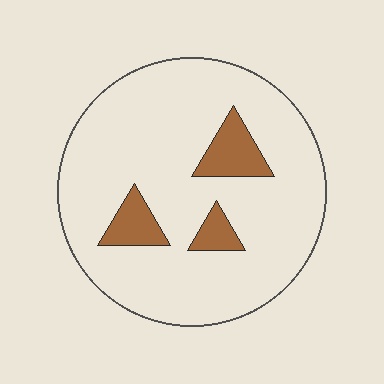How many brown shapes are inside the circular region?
3.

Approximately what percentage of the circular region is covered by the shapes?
Approximately 10%.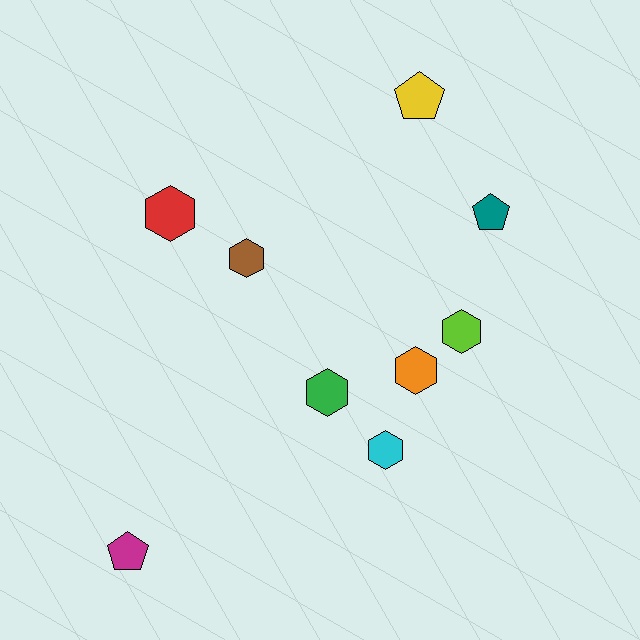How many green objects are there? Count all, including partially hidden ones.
There is 1 green object.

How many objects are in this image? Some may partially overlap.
There are 9 objects.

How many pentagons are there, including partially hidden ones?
There are 3 pentagons.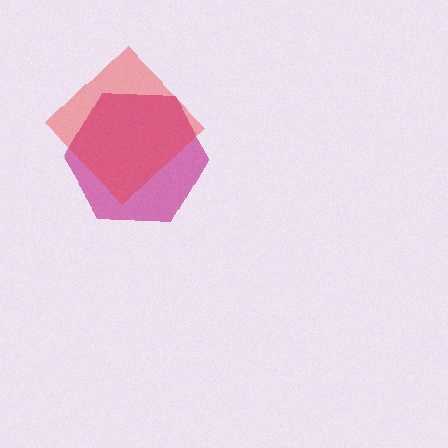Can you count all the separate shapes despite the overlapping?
Yes, there are 2 separate shapes.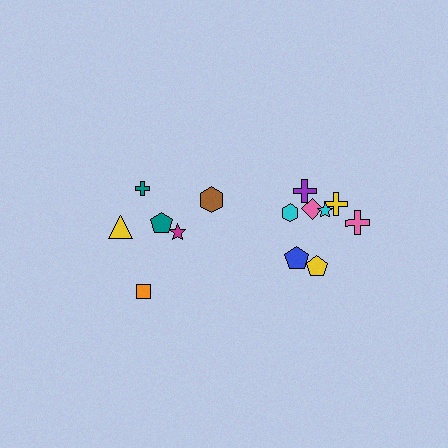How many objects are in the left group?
There are 6 objects.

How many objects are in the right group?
There are 8 objects.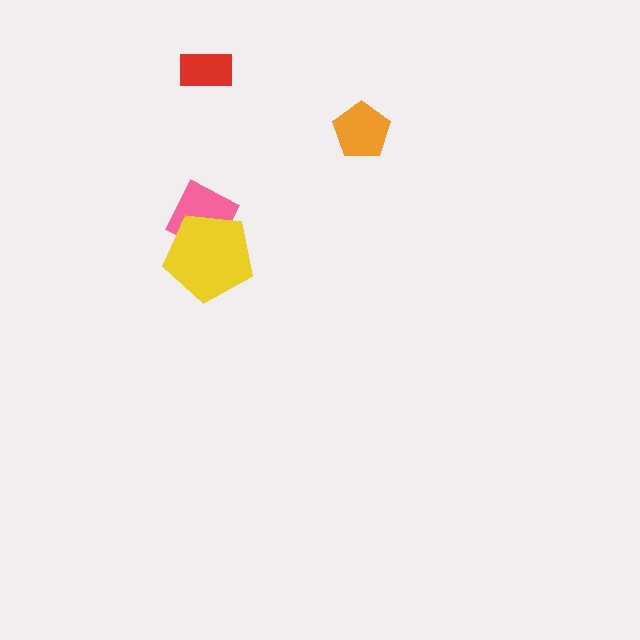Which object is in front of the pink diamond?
The yellow pentagon is in front of the pink diamond.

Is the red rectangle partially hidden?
No, no other shape covers it.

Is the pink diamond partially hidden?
Yes, it is partially covered by another shape.